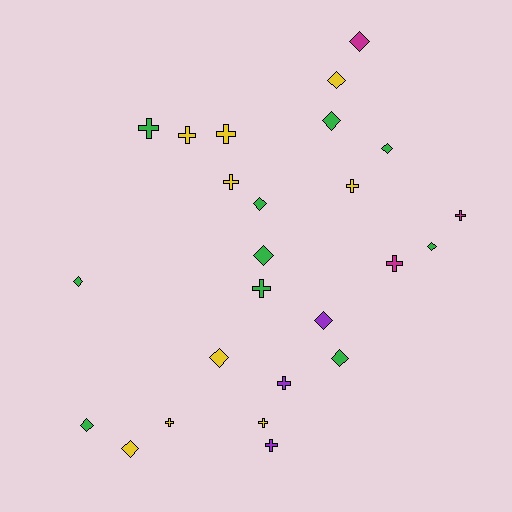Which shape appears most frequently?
Diamond, with 13 objects.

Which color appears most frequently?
Green, with 10 objects.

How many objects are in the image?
There are 25 objects.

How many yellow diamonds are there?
There are 3 yellow diamonds.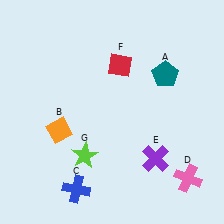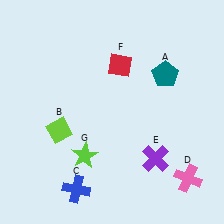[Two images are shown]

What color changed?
The diamond (B) changed from orange in Image 1 to lime in Image 2.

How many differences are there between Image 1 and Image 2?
There is 1 difference between the two images.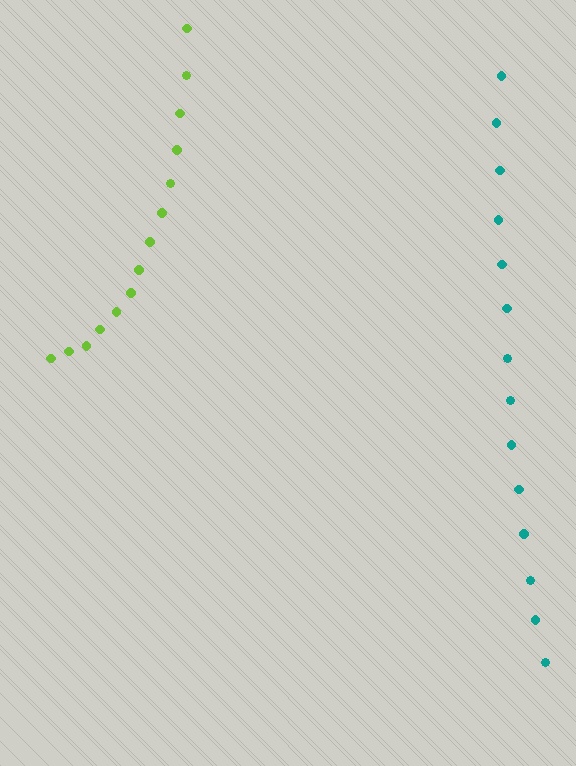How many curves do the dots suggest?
There are 2 distinct paths.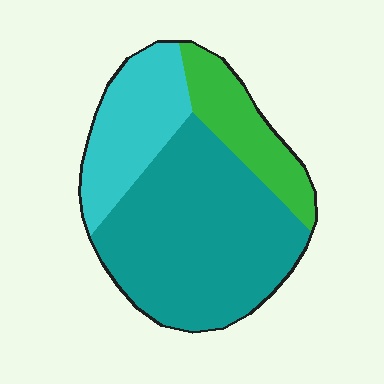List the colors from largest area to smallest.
From largest to smallest: teal, cyan, green.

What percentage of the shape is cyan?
Cyan covers 24% of the shape.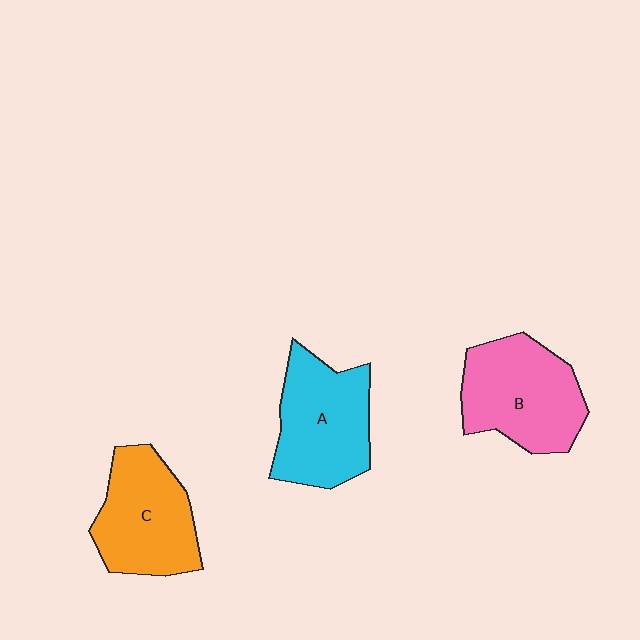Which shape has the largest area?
Shape B (pink).